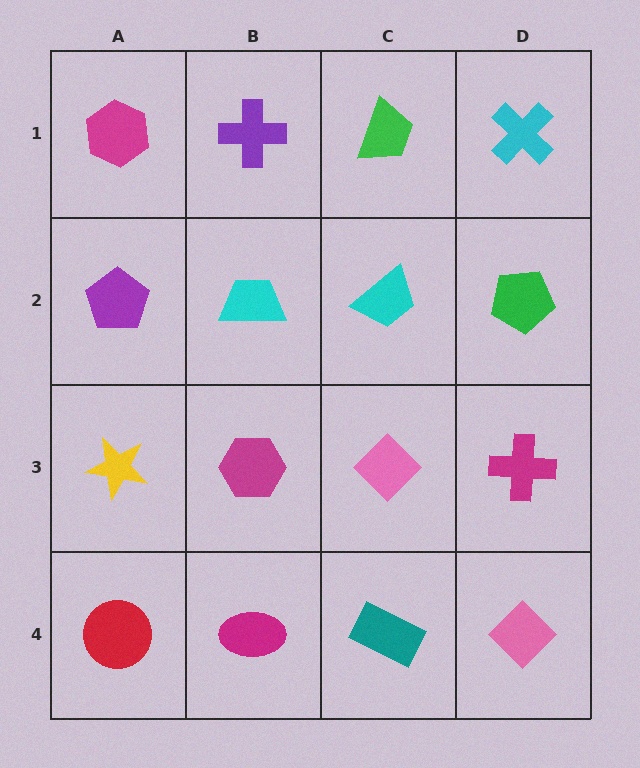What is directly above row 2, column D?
A cyan cross.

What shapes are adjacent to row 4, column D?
A magenta cross (row 3, column D), a teal rectangle (row 4, column C).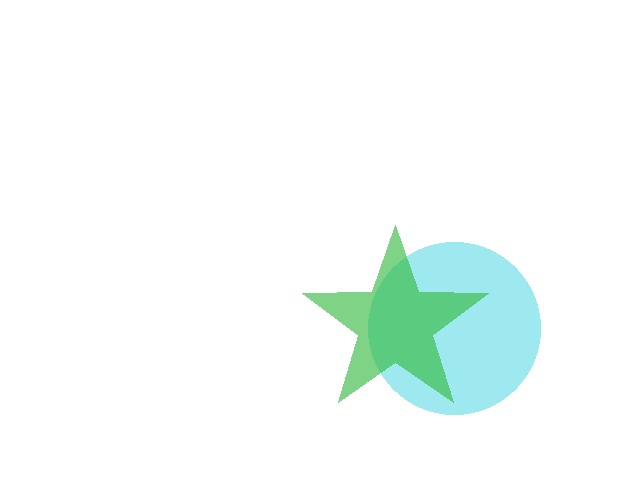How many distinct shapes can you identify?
There are 2 distinct shapes: a cyan circle, a green star.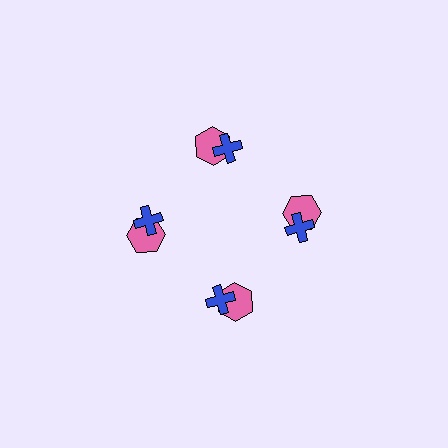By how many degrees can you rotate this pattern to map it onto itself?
The pattern maps onto itself every 90 degrees of rotation.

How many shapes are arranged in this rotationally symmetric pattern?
There are 8 shapes, arranged in 4 groups of 2.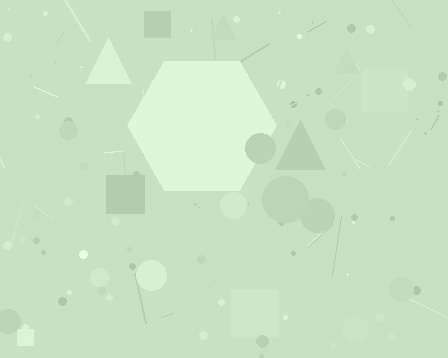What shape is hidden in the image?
A hexagon is hidden in the image.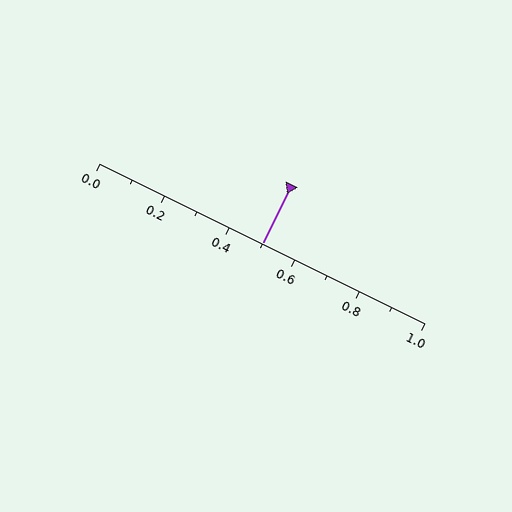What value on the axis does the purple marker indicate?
The marker indicates approximately 0.5.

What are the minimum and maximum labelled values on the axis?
The axis runs from 0.0 to 1.0.